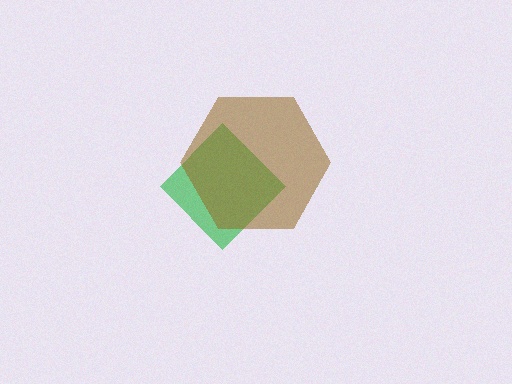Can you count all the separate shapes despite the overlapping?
Yes, there are 2 separate shapes.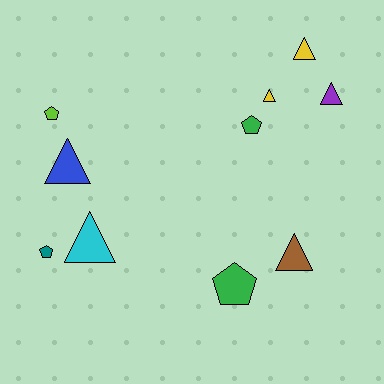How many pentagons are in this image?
There are 4 pentagons.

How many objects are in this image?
There are 10 objects.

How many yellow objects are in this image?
There are 2 yellow objects.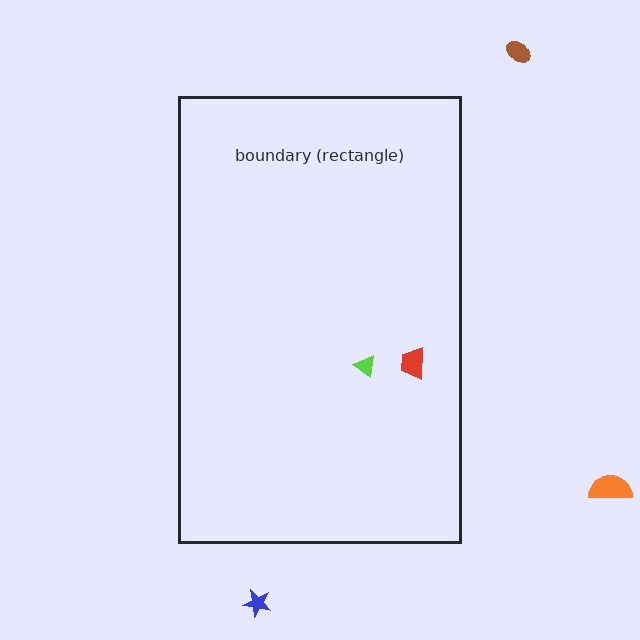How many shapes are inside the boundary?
2 inside, 3 outside.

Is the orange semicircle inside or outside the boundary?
Outside.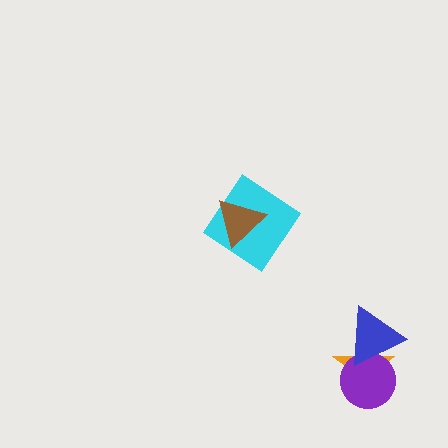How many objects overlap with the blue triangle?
2 objects overlap with the blue triangle.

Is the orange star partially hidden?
Yes, it is partially covered by another shape.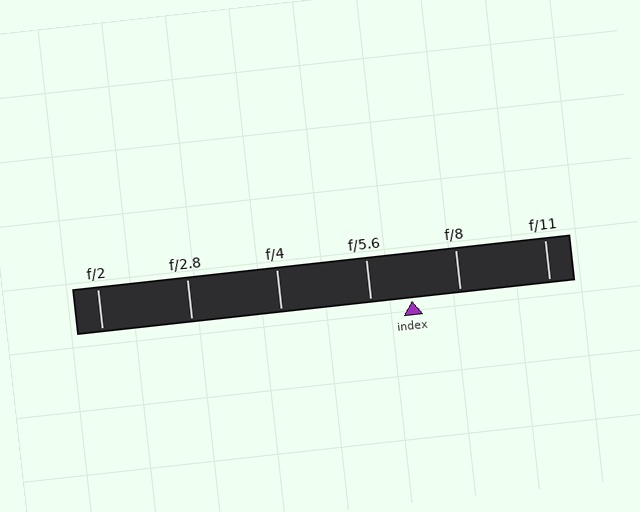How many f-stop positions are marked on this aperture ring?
There are 6 f-stop positions marked.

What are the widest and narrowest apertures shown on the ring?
The widest aperture shown is f/2 and the narrowest is f/11.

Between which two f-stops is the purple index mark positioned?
The index mark is between f/5.6 and f/8.